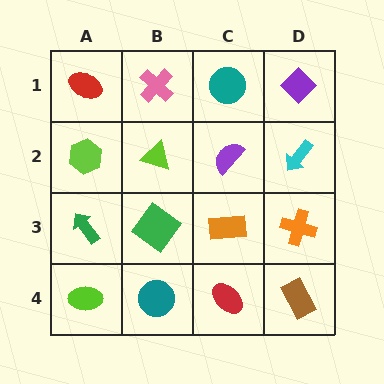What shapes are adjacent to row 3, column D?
A cyan arrow (row 2, column D), a brown rectangle (row 4, column D), an orange rectangle (row 3, column C).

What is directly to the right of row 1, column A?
A pink cross.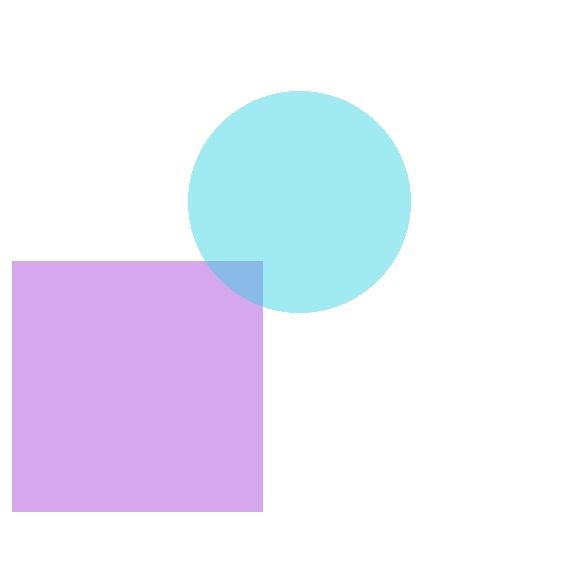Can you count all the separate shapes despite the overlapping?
Yes, there are 2 separate shapes.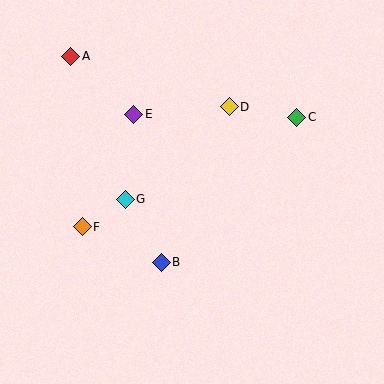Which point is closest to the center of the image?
Point G at (125, 199) is closest to the center.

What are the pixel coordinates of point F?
Point F is at (82, 227).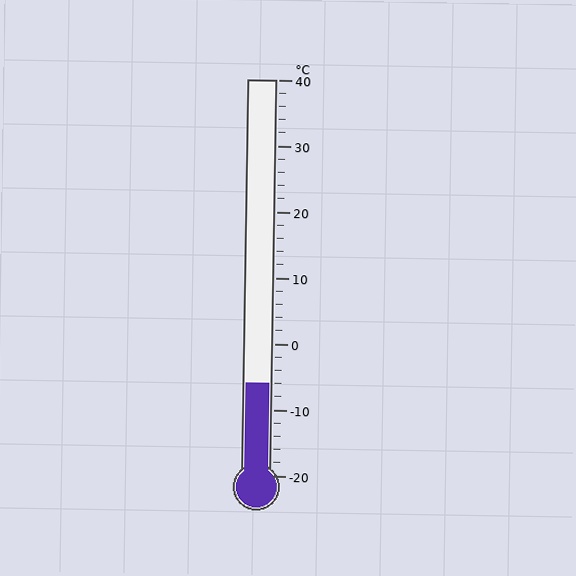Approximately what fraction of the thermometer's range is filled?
The thermometer is filled to approximately 25% of its range.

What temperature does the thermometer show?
The thermometer shows approximately -6°C.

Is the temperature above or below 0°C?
The temperature is below 0°C.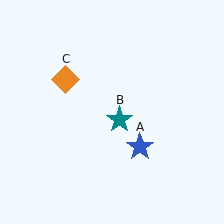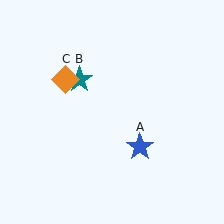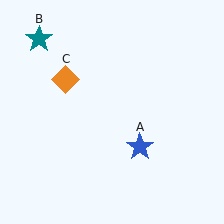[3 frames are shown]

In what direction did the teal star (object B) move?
The teal star (object B) moved up and to the left.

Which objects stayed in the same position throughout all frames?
Blue star (object A) and orange diamond (object C) remained stationary.